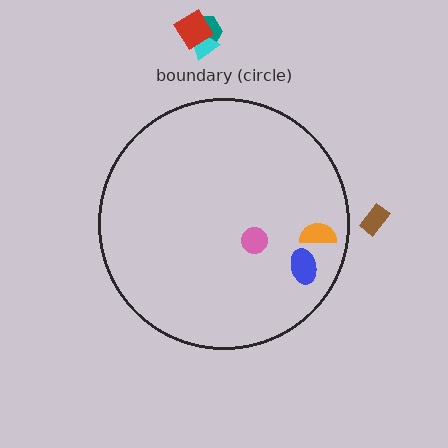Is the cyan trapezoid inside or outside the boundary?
Outside.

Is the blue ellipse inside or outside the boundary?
Inside.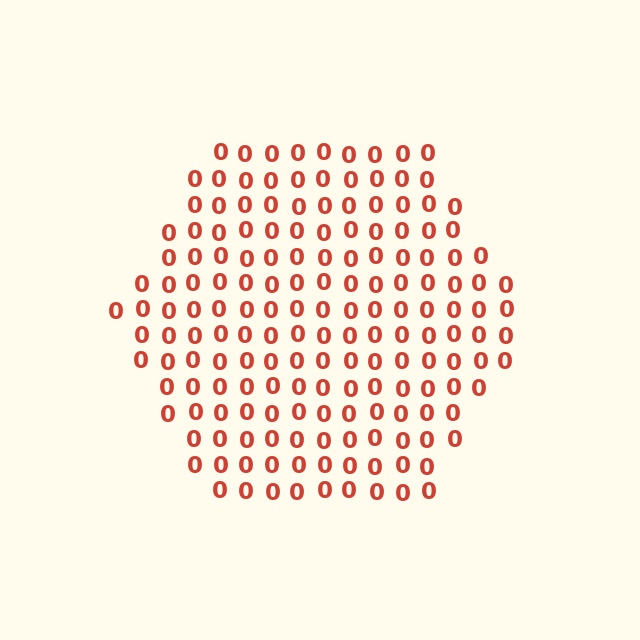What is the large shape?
The large shape is a hexagon.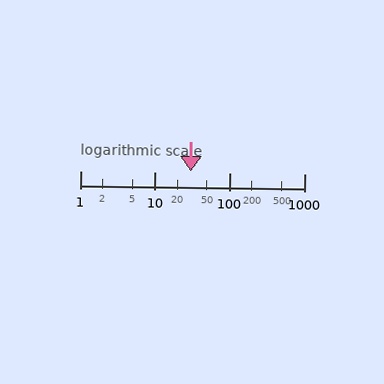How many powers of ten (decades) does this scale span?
The scale spans 3 decades, from 1 to 1000.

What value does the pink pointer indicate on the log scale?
The pointer indicates approximately 30.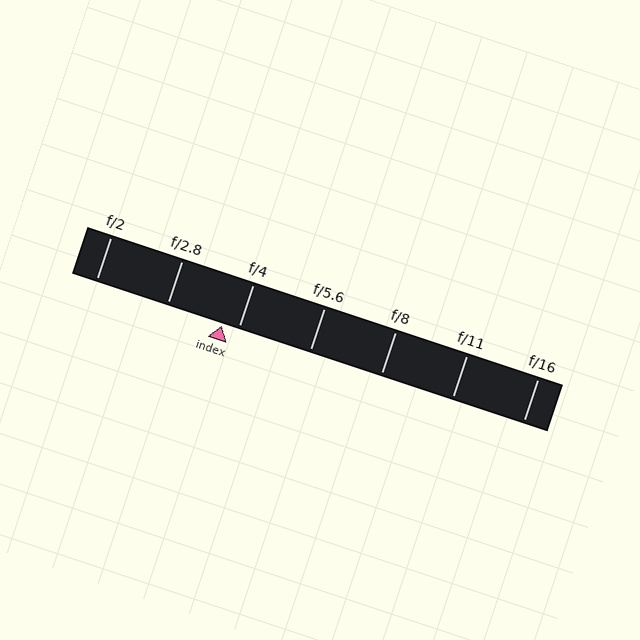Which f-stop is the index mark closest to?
The index mark is closest to f/4.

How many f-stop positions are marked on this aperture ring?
There are 7 f-stop positions marked.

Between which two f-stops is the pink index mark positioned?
The index mark is between f/2.8 and f/4.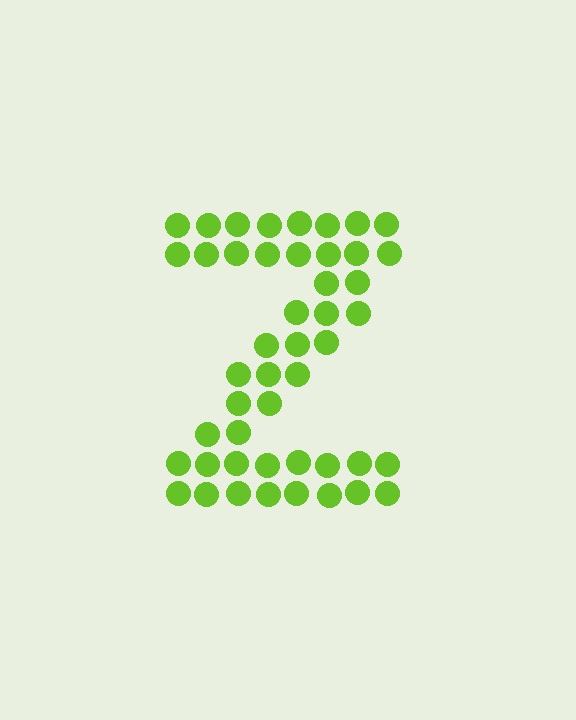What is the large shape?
The large shape is the letter Z.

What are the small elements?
The small elements are circles.